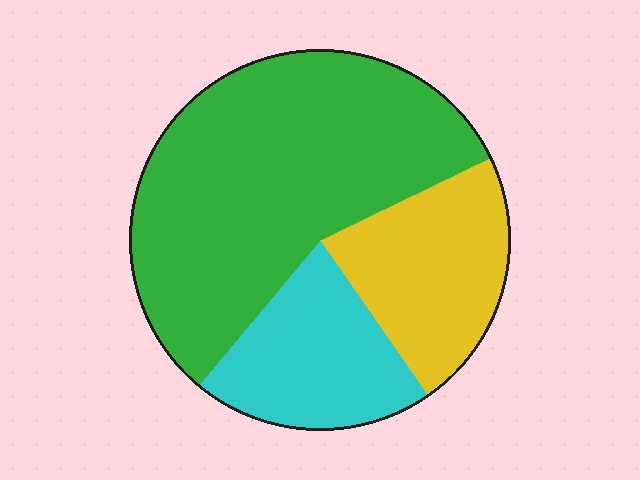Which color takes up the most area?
Green, at roughly 55%.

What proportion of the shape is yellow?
Yellow takes up less than a quarter of the shape.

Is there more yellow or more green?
Green.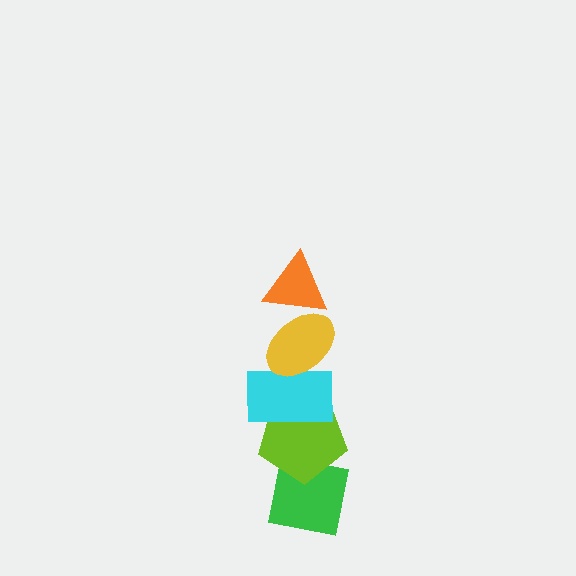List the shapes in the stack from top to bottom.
From top to bottom: the orange triangle, the yellow ellipse, the cyan rectangle, the lime pentagon, the green square.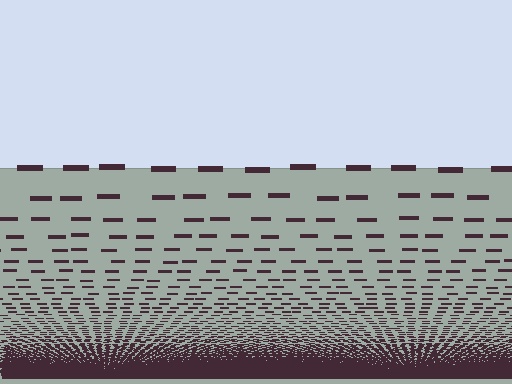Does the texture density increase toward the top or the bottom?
Density increases toward the bottom.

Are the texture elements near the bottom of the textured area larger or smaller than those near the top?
Smaller. The gradient is inverted — elements near the bottom are smaller and denser.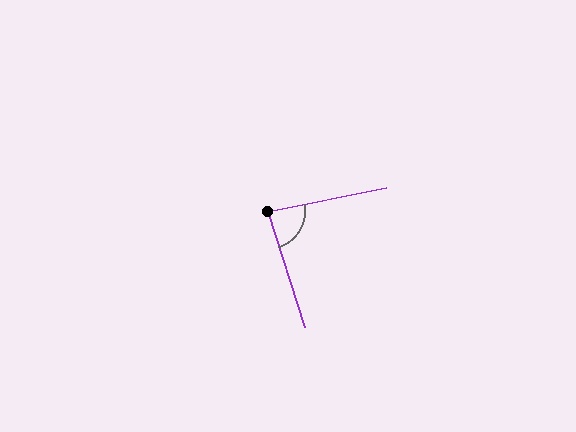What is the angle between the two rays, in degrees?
Approximately 83 degrees.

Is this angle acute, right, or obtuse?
It is acute.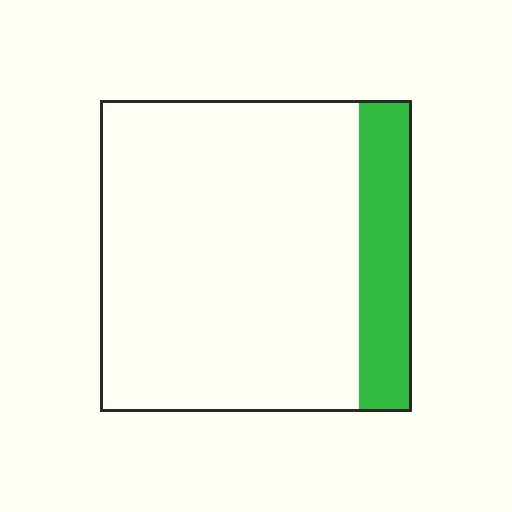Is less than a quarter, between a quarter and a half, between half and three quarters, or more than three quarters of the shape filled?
Less than a quarter.